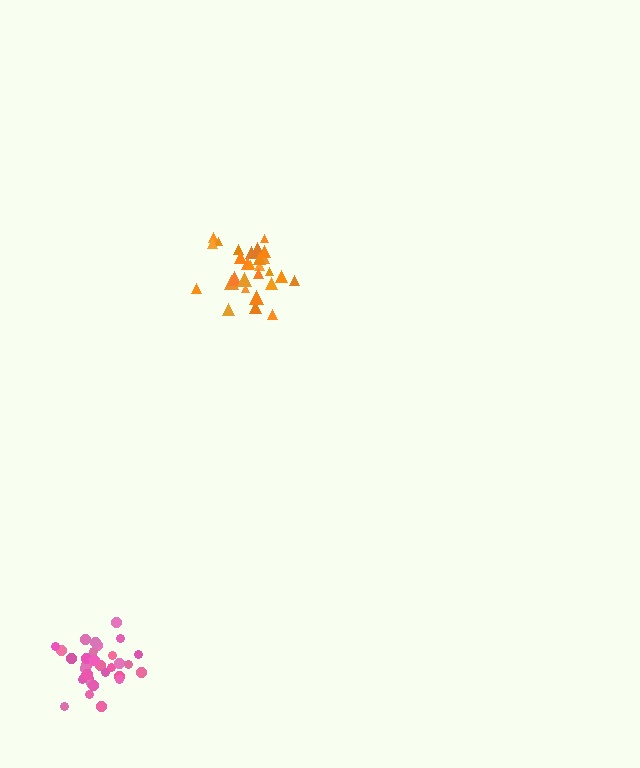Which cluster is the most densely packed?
Pink.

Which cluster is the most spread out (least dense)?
Orange.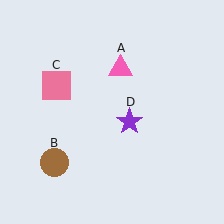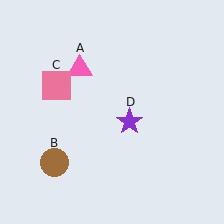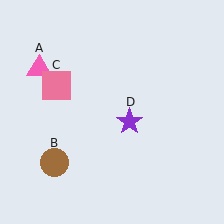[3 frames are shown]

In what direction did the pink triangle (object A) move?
The pink triangle (object A) moved left.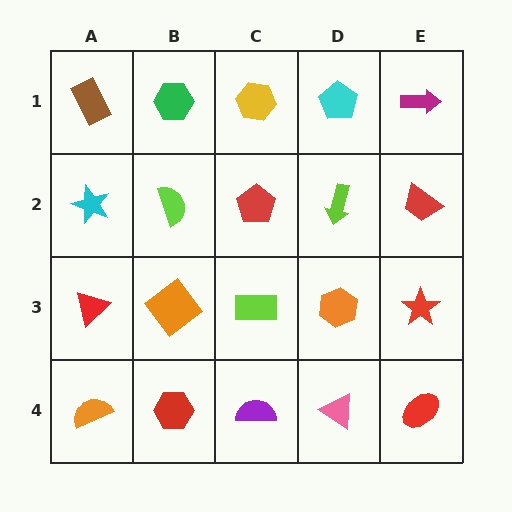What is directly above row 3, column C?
A red pentagon.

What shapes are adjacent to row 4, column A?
A red triangle (row 3, column A), a red hexagon (row 4, column B).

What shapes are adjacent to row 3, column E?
A red trapezoid (row 2, column E), a red ellipse (row 4, column E), an orange hexagon (row 3, column D).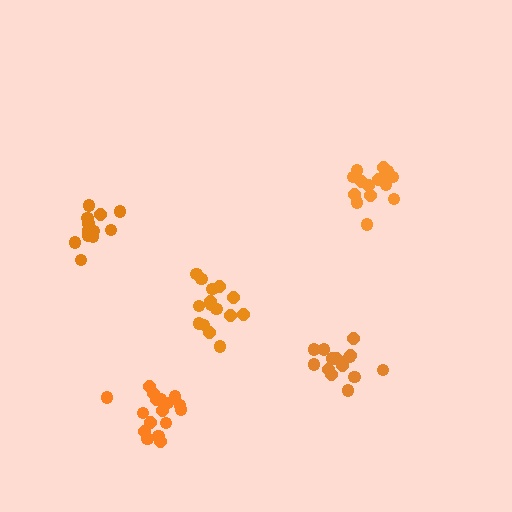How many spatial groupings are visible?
There are 5 spatial groupings.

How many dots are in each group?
Group 1: 15 dots, Group 2: 15 dots, Group 3: 13 dots, Group 4: 14 dots, Group 5: 17 dots (74 total).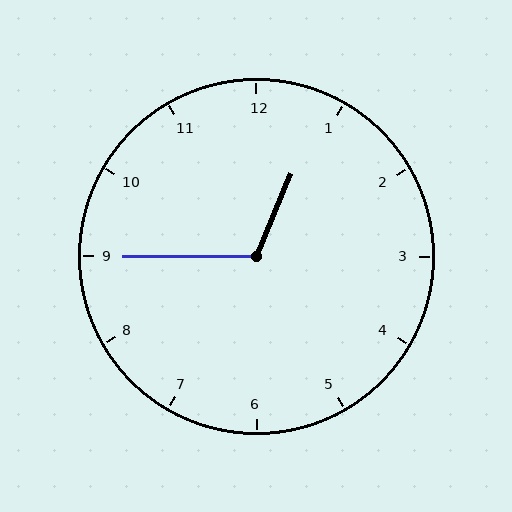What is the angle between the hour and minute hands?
Approximately 112 degrees.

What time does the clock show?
12:45.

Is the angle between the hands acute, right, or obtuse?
It is obtuse.